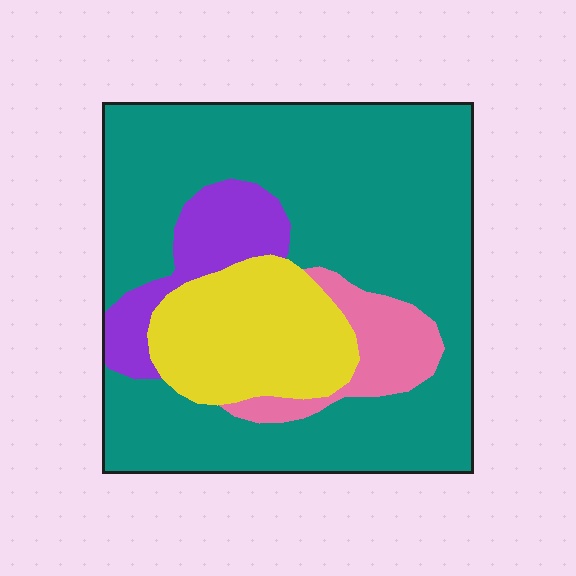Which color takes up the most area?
Teal, at roughly 65%.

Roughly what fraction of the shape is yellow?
Yellow covers about 15% of the shape.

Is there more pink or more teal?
Teal.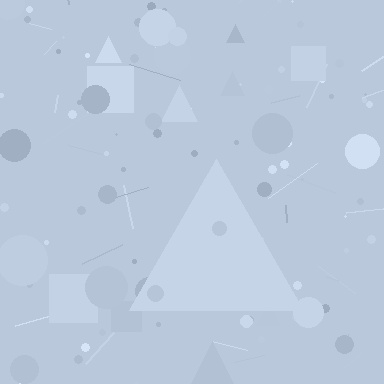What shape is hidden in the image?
A triangle is hidden in the image.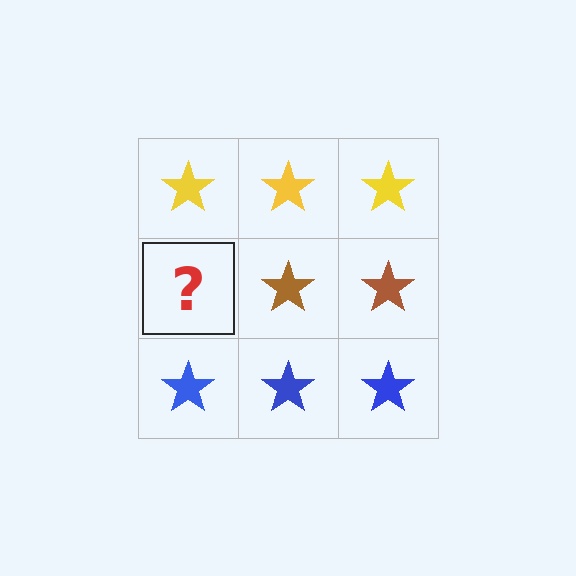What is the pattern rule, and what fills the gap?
The rule is that each row has a consistent color. The gap should be filled with a brown star.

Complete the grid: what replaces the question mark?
The question mark should be replaced with a brown star.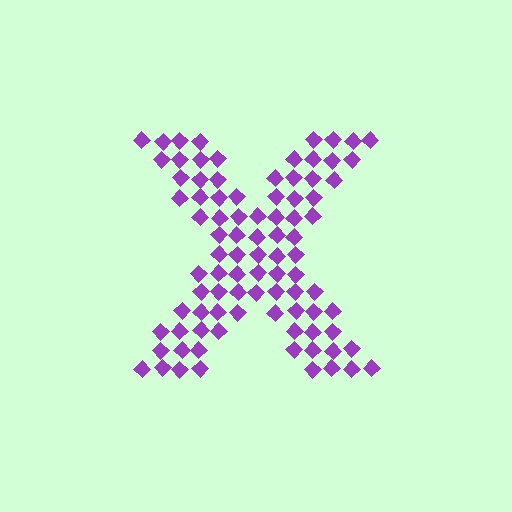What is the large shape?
The large shape is the letter X.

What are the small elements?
The small elements are diamonds.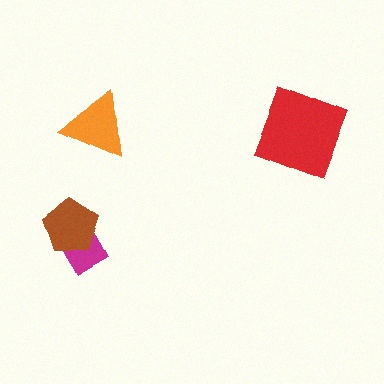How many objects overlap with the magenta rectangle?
1 object overlaps with the magenta rectangle.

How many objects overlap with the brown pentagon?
1 object overlaps with the brown pentagon.